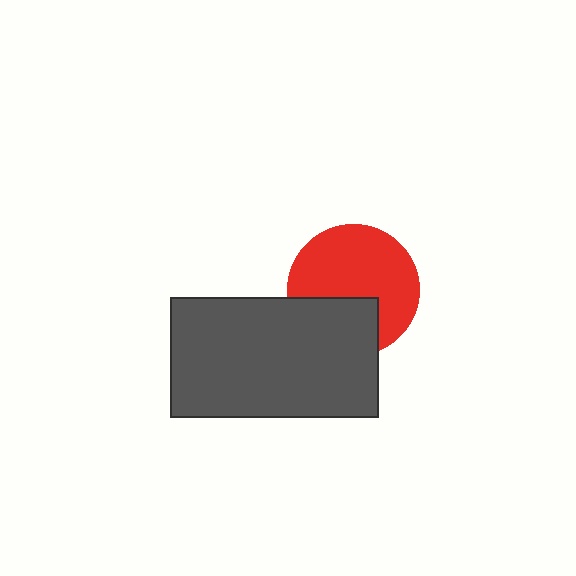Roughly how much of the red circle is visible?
Most of it is visible (roughly 68%).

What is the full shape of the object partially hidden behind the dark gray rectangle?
The partially hidden object is a red circle.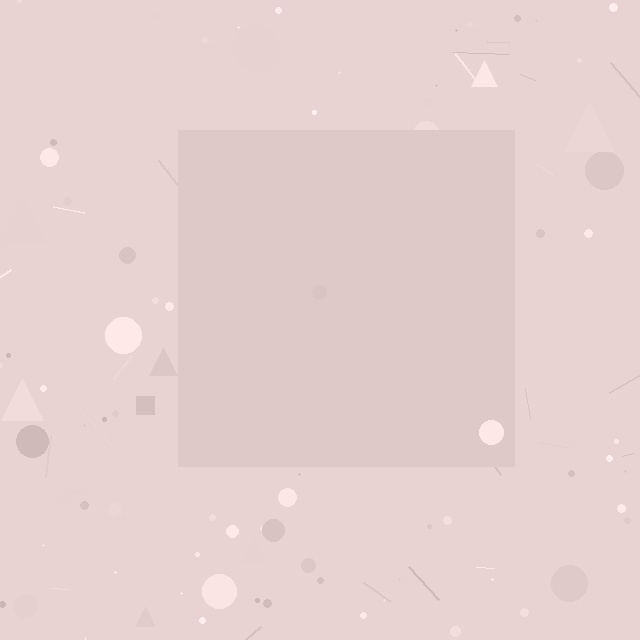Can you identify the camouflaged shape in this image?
The camouflaged shape is a square.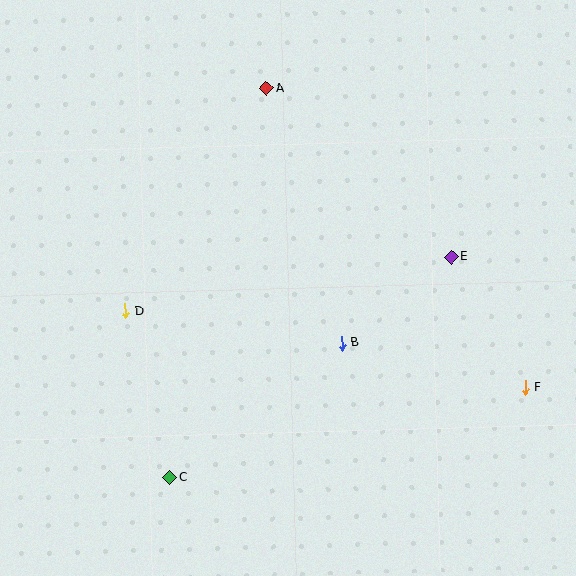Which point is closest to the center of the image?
Point B at (342, 343) is closest to the center.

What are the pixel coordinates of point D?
Point D is at (125, 311).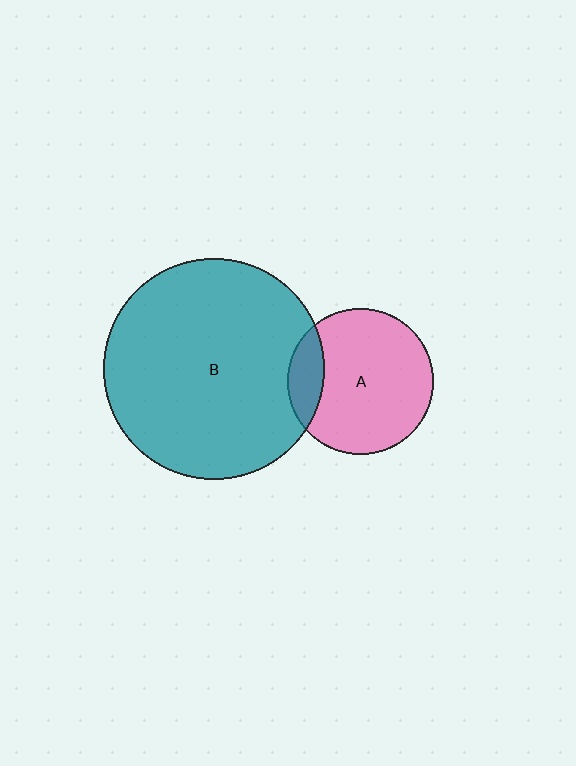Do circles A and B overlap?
Yes.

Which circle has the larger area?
Circle B (teal).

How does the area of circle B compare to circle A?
Approximately 2.3 times.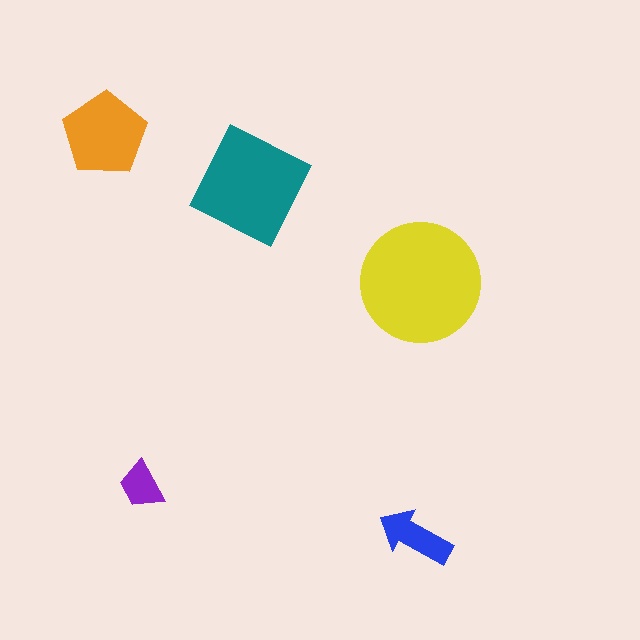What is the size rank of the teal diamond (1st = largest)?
2nd.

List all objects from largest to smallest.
The yellow circle, the teal diamond, the orange pentagon, the blue arrow, the purple trapezoid.